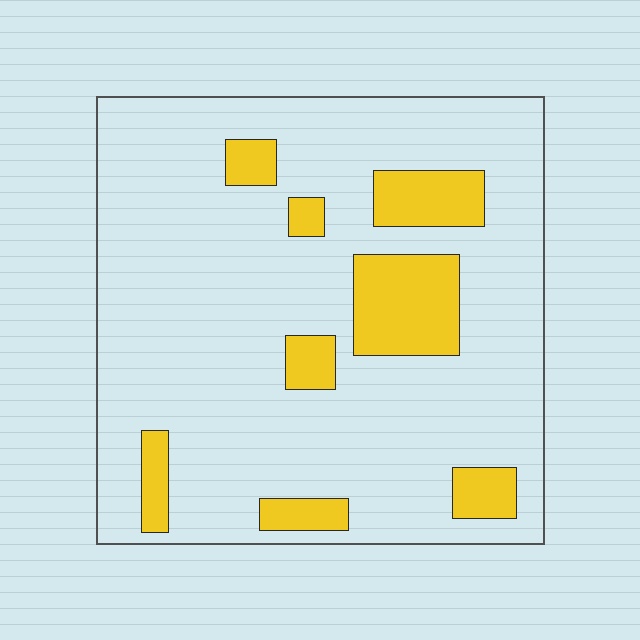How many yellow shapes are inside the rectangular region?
8.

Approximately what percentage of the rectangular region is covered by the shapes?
Approximately 15%.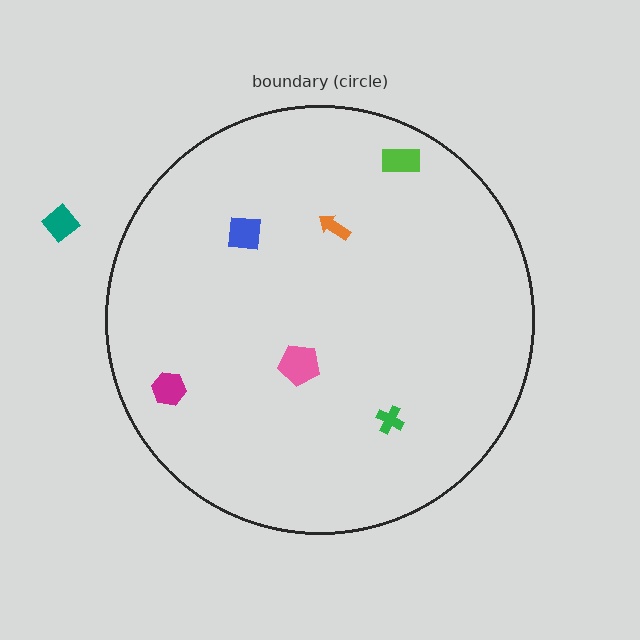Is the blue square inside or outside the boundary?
Inside.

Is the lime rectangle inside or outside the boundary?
Inside.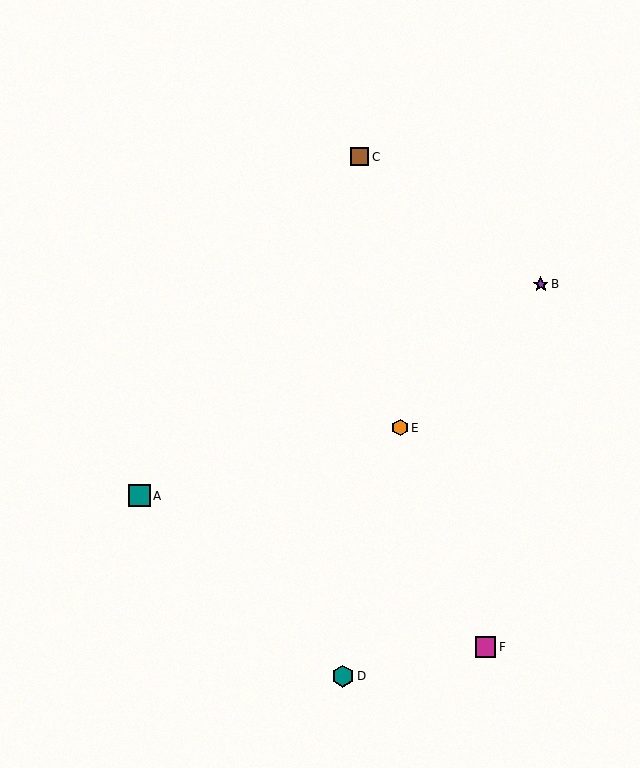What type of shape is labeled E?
Shape E is an orange hexagon.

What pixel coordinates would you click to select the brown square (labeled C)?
Click at (360, 157) to select the brown square C.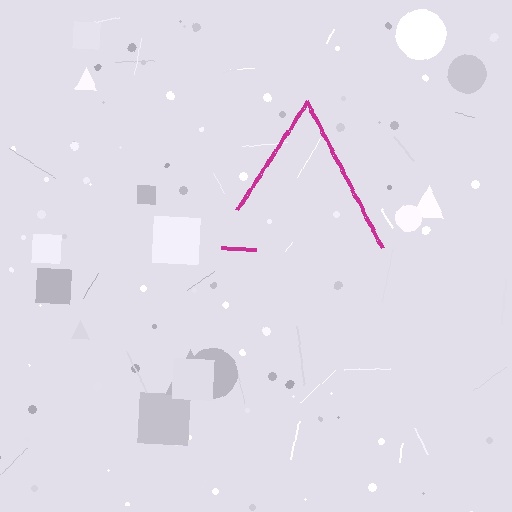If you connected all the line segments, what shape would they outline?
They would outline a triangle.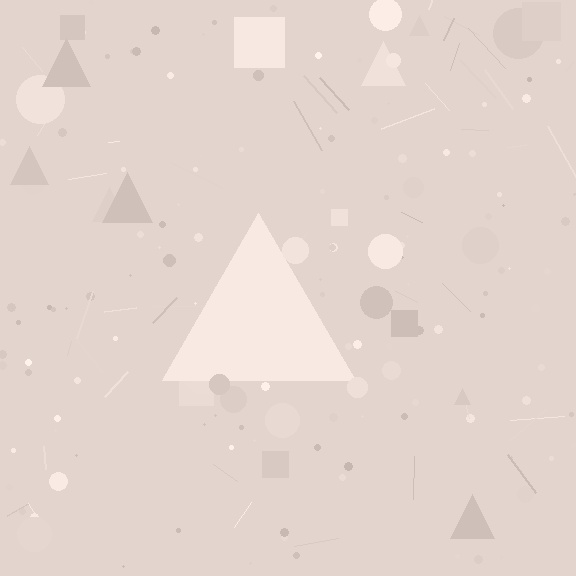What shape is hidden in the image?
A triangle is hidden in the image.